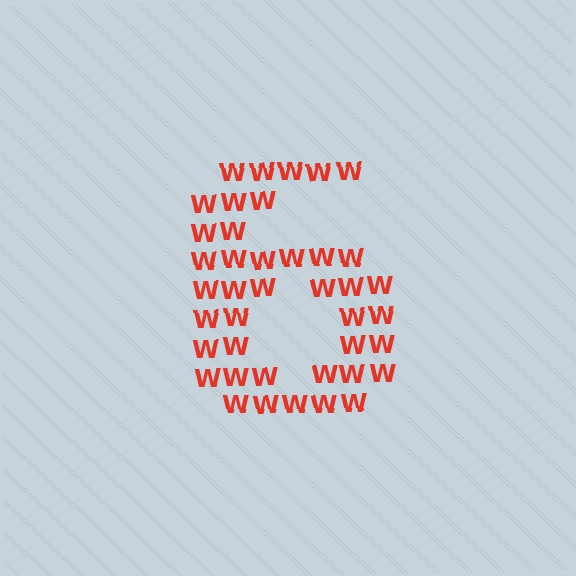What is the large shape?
The large shape is the digit 6.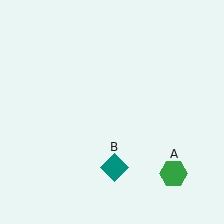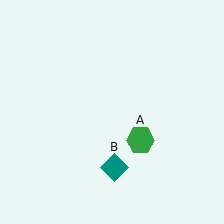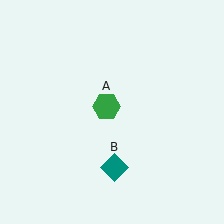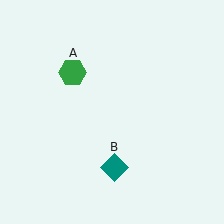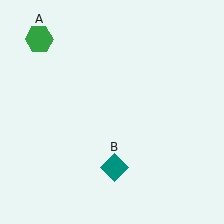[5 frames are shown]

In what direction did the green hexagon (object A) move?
The green hexagon (object A) moved up and to the left.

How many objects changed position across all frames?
1 object changed position: green hexagon (object A).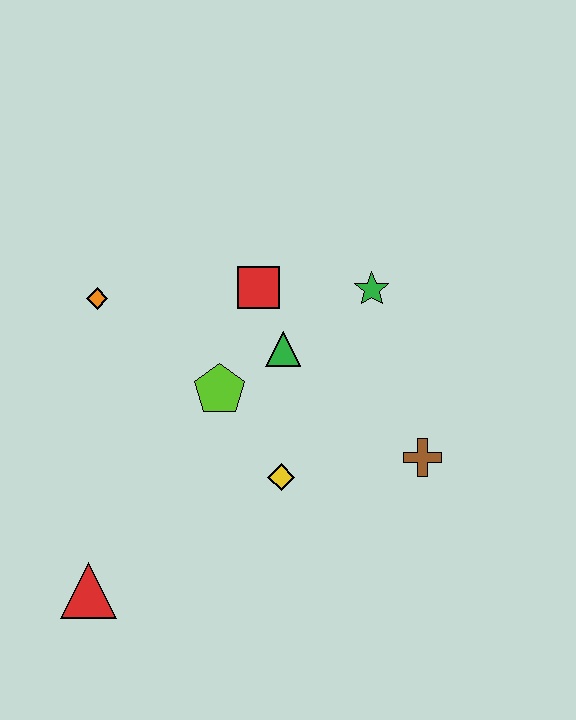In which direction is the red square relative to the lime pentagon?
The red square is above the lime pentagon.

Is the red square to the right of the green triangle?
No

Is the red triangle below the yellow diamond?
Yes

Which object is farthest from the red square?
The red triangle is farthest from the red square.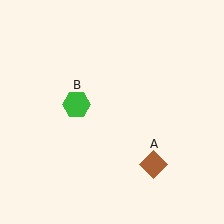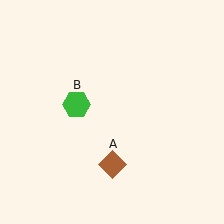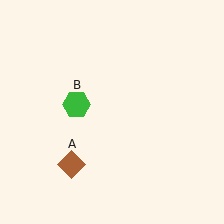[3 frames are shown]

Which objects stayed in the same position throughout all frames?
Green hexagon (object B) remained stationary.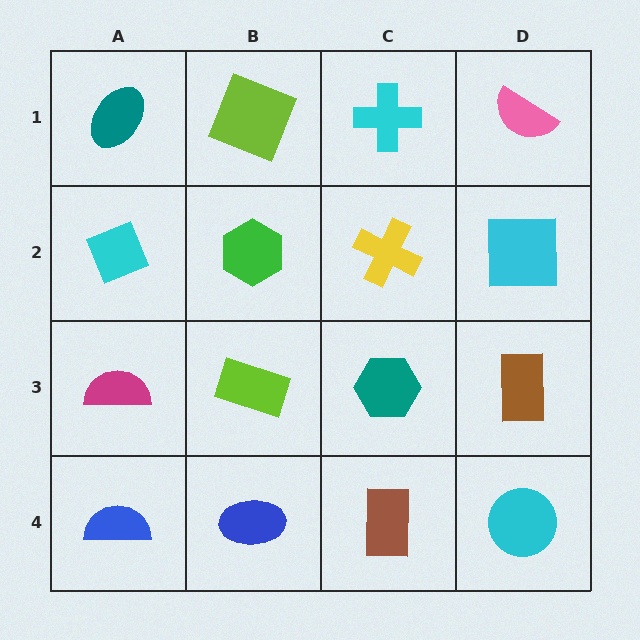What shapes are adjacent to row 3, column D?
A cyan square (row 2, column D), a cyan circle (row 4, column D), a teal hexagon (row 3, column C).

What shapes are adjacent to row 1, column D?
A cyan square (row 2, column D), a cyan cross (row 1, column C).